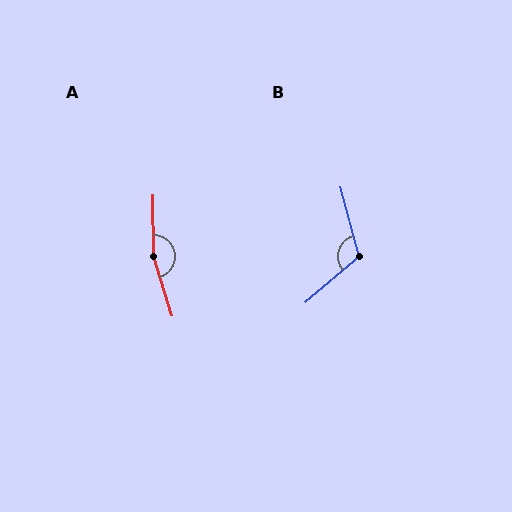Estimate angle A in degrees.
Approximately 163 degrees.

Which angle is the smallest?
B, at approximately 115 degrees.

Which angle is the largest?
A, at approximately 163 degrees.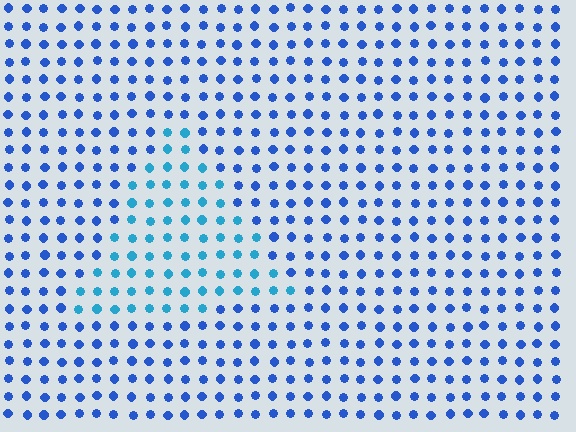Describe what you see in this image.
The image is filled with small blue elements in a uniform arrangement. A triangle-shaped region is visible where the elements are tinted to a slightly different hue, forming a subtle color boundary.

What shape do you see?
I see a triangle.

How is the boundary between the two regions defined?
The boundary is defined purely by a slight shift in hue (about 28 degrees). Spacing, size, and orientation are identical on both sides.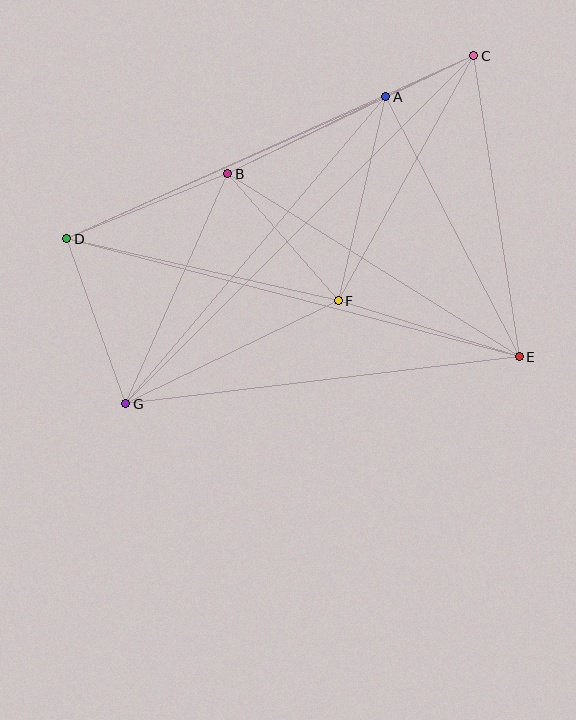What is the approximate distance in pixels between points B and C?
The distance between B and C is approximately 273 pixels.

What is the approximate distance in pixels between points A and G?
The distance between A and G is approximately 402 pixels.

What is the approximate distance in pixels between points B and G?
The distance between B and G is approximately 251 pixels.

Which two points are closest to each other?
Points A and C are closest to each other.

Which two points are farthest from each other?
Points C and G are farthest from each other.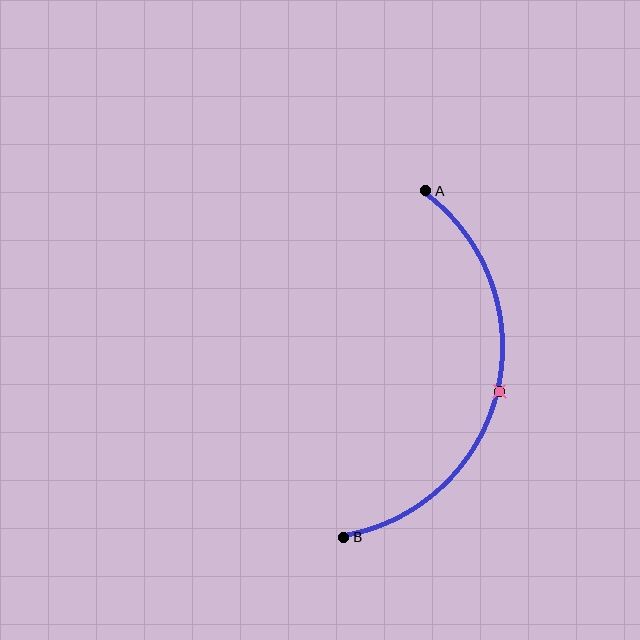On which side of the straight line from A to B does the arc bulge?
The arc bulges to the right of the straight line connecting A and B.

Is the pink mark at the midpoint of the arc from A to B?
Yes. The pink mark lies on the arc at equal arc-length from both A and B — it is the arc midpoint.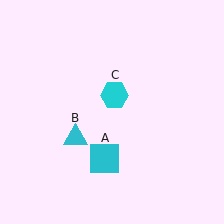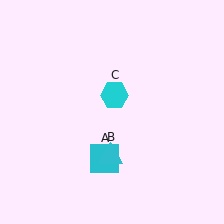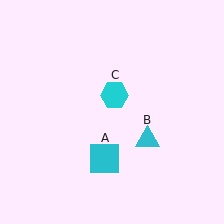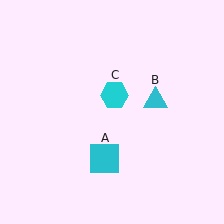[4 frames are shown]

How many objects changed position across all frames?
1 object changed position: cyan triangle (object B).